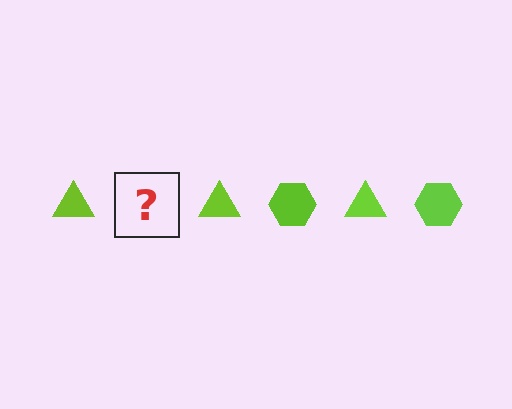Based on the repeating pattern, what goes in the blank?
The blank should be a lime hexagon.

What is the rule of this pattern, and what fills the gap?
The rule is that the pattern cycles through triangle, hexagon shapes in lime. The gap should be filled with a lime hexagon.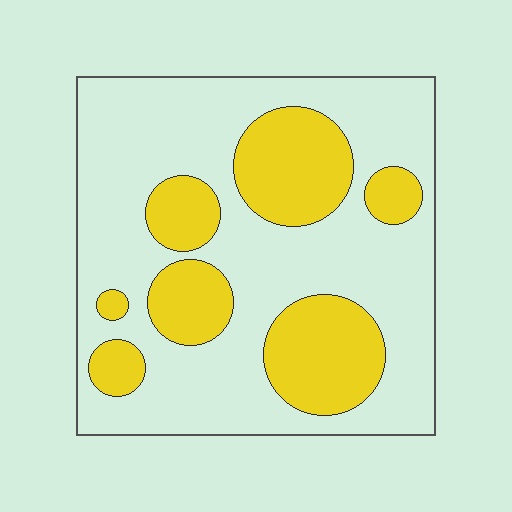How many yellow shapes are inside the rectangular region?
7.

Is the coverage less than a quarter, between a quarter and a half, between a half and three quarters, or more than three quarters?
Between a quarter and a half.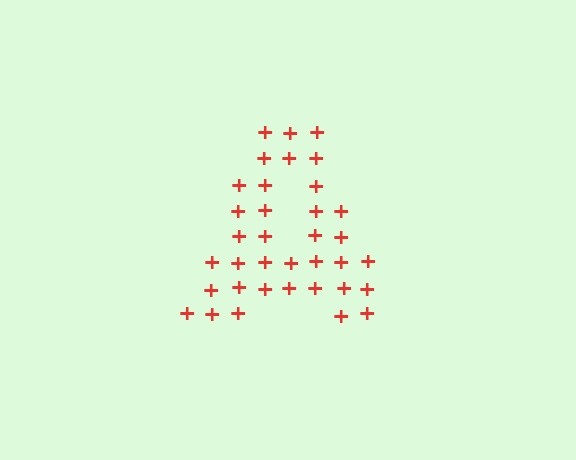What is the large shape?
The large shape is the letter A.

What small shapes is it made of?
It is made of small plus signs.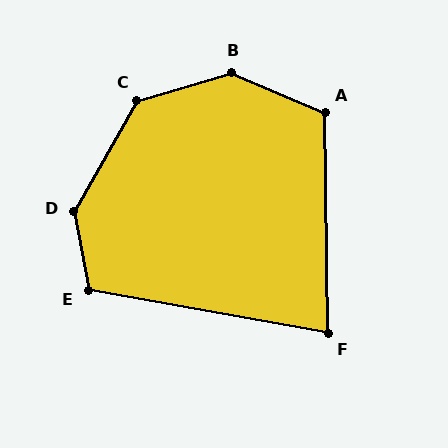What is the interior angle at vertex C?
Approximately 136 degrees (obtuse).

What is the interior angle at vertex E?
Approximately 111 degrees (obtuse).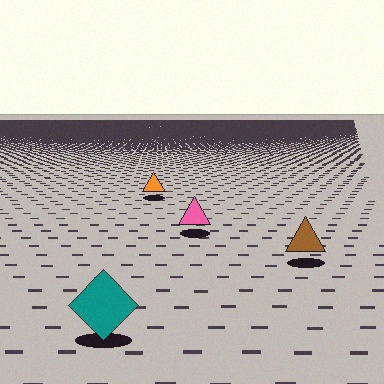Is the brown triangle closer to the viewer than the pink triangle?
Yes. The brown triangle is closer — you can tell from the texture gradient: the ground texture is coarser near it.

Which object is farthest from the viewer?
The orange triangle is farthest from the viewer. It appears smaller and the ground texture around it is denser.